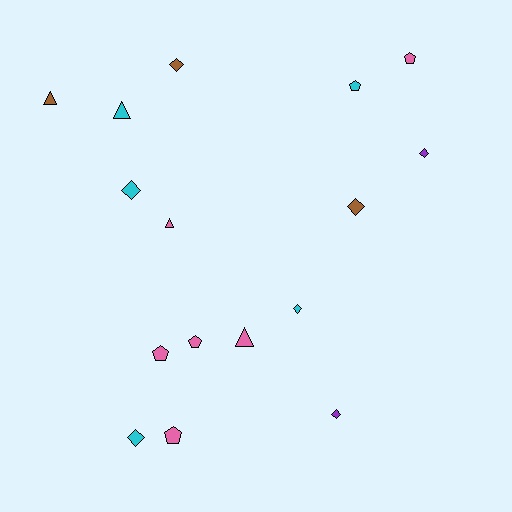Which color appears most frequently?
Pink, with 6 objects.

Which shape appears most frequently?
Diamond, with 7 objects.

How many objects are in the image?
There are 16 objects.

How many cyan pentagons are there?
There is 1 cyan pentagon.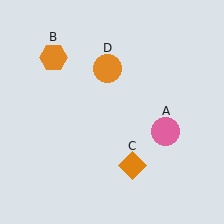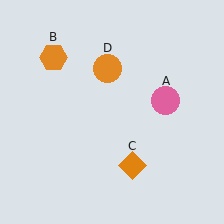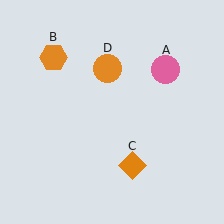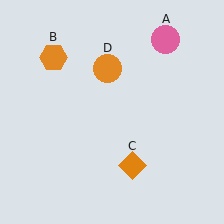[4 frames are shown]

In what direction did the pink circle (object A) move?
The pink circle (object A) moved up.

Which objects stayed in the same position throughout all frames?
Orange hexagon (object B) and orange diamond (object C) and orange circle (object D) remained stationary.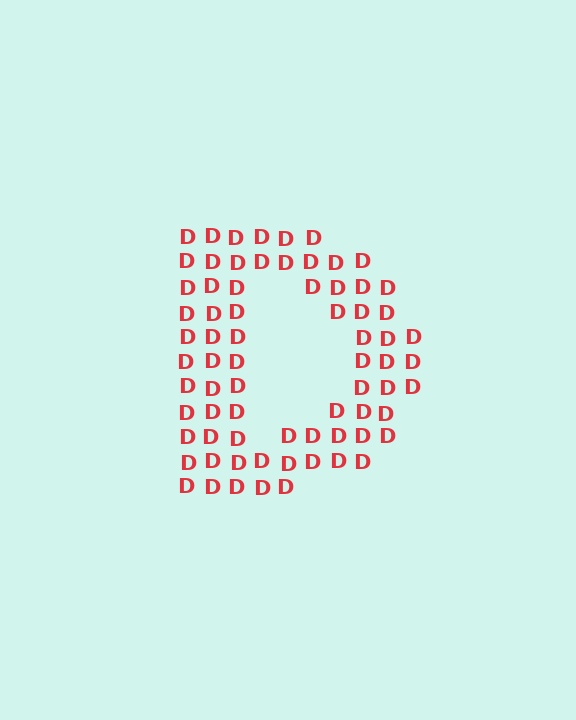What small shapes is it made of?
It is made of small letter D's.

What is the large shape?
The large shape is the letter D.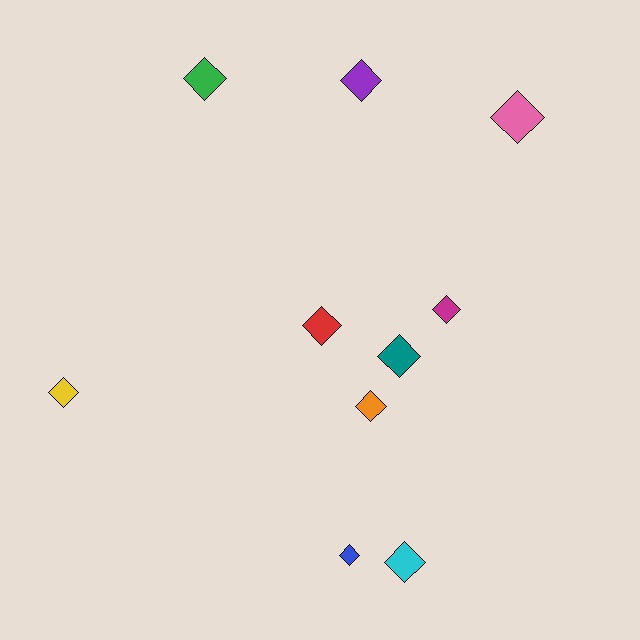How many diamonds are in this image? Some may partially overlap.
There are 10 diamonds.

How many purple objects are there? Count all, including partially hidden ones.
There is 1 purple object.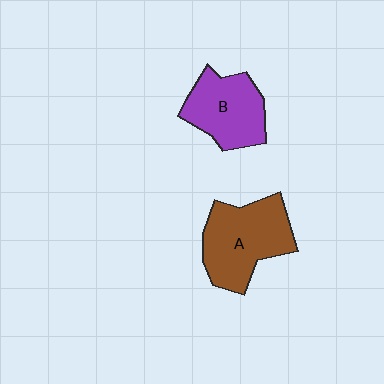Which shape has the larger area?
Shape A (brown).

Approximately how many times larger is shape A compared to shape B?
Approximately 1.2 times.